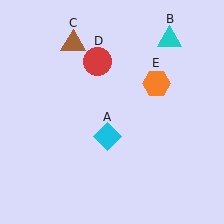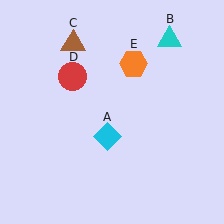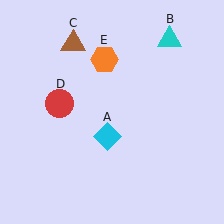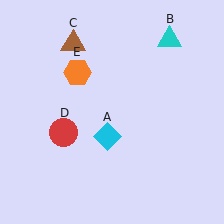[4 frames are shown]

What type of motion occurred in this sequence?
The red circle (object D), orange hexagon (object E) rotated counterclockwise around the center of the scene.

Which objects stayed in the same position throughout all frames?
Cyan diamond (object A) and cyan triangle (object B) and brown triangle (object C) remained stationary.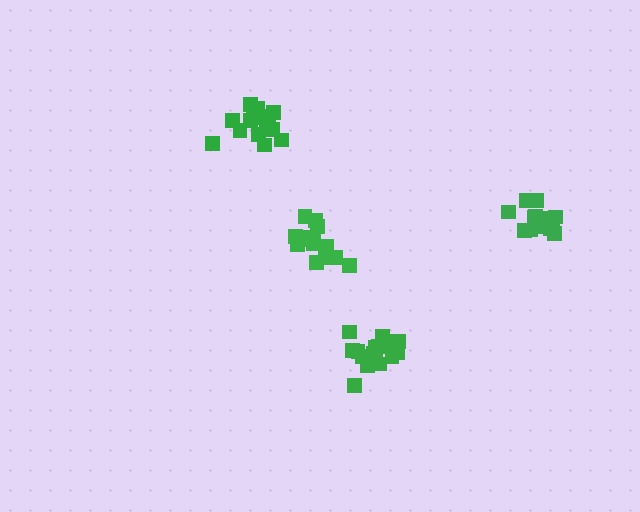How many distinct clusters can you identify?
There are 4 distinct clusters.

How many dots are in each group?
Group 1: 15 dots, Group 2: 15 dots, Group 3: 17 dots, Group 4: 14 dots (61 total).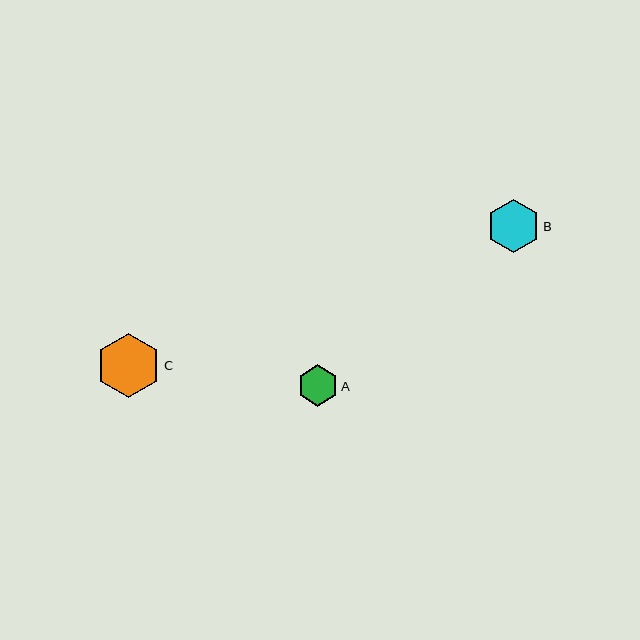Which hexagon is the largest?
Hexagon C is the largest with a size of approximately 65 pixels.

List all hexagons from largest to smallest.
From largest to smallest: C, B, A.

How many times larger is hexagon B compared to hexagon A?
Hexagon B is approximately 1.3 times the size of hexagon A.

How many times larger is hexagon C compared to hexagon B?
Hexagon C is approximately 1.2 times the size of hexagon B.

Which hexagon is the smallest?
Hexagon A is the smallest with a size of approximately 41 pixels.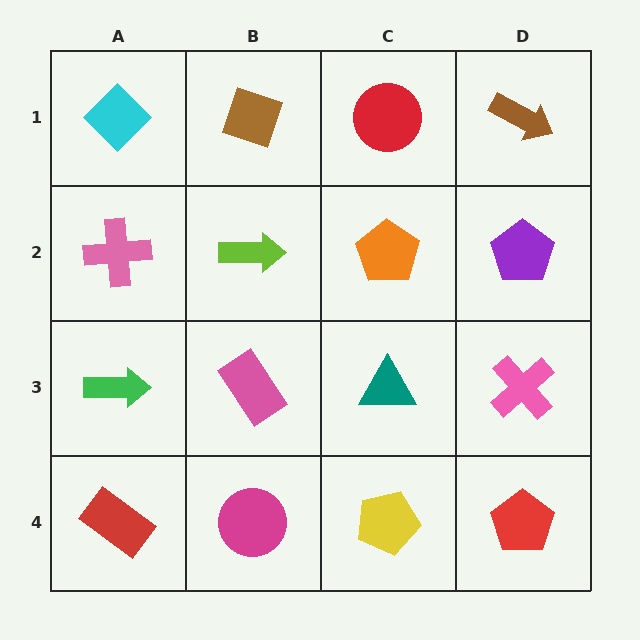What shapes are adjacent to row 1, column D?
A purple pentagon (row 2, column D), a red circle (row 1, column C).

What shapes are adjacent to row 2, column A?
A cyan diamond (row 1, column A), a green arrow (row 3, column A), a lime arrow (row 2, column B).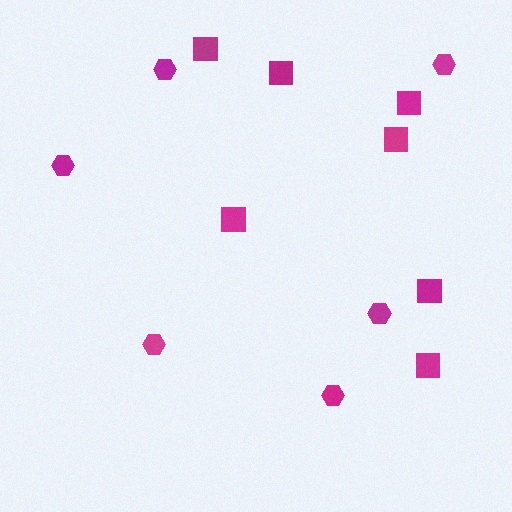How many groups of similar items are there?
There are 2 groups: one group of squares (7) and one group of hexagons (6).